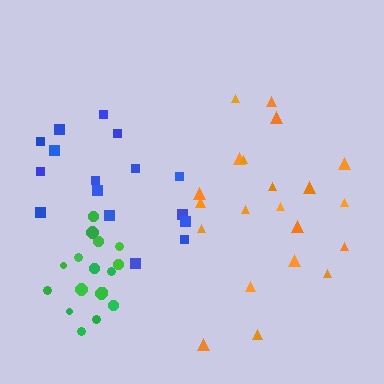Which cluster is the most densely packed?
Green.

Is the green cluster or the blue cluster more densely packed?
Green.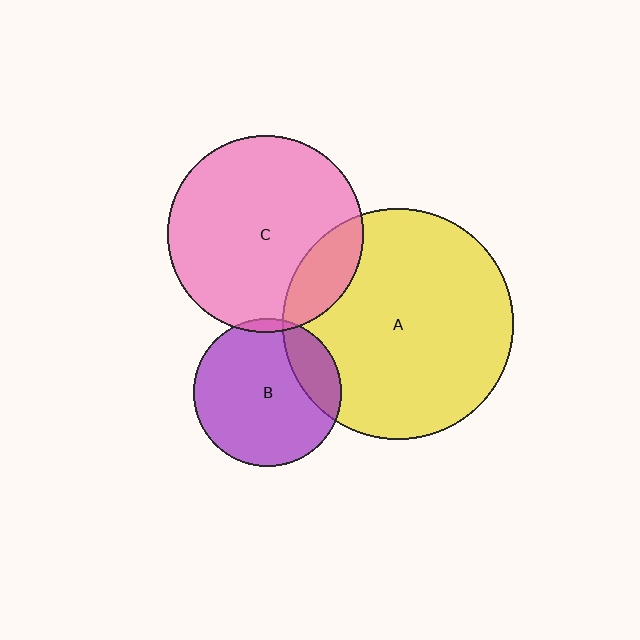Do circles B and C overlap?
Yes.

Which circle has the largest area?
Circle A (yellow).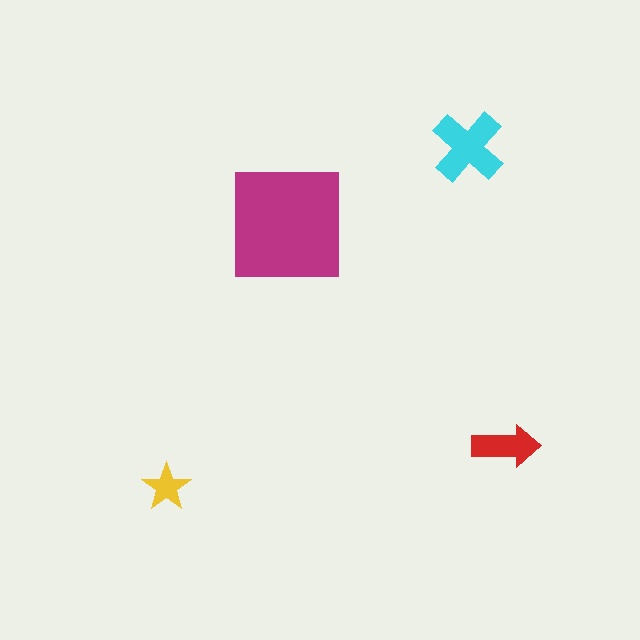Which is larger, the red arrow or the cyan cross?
The cyan cross.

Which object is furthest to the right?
The red arrow is rightmost.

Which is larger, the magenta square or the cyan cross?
The magenta square.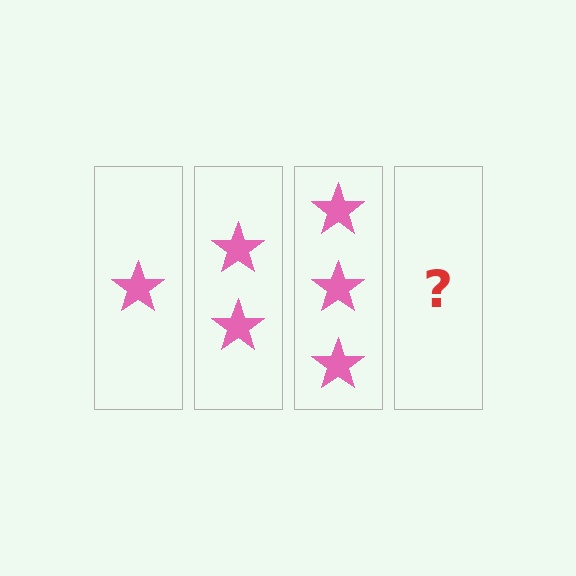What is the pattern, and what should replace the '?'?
The pattern is that each step adds one more star. The '?' should be 4 stars.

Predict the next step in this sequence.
The next step is 4 stars.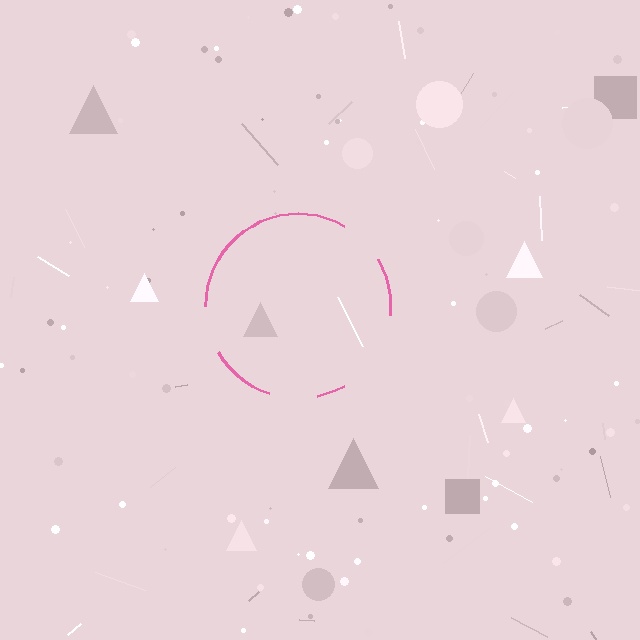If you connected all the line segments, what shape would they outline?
They would outline a circle.